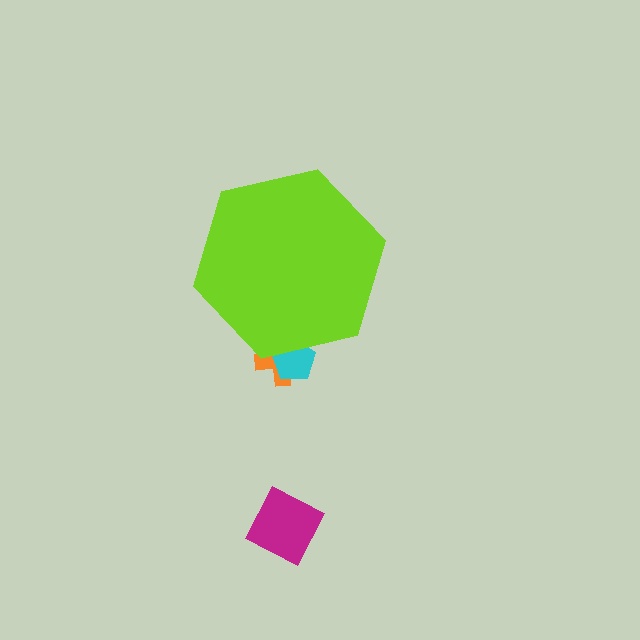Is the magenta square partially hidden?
No, the magenta square is fully visible.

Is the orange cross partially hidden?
Yes, the orange cross is partially hidden behind the lime hexagon.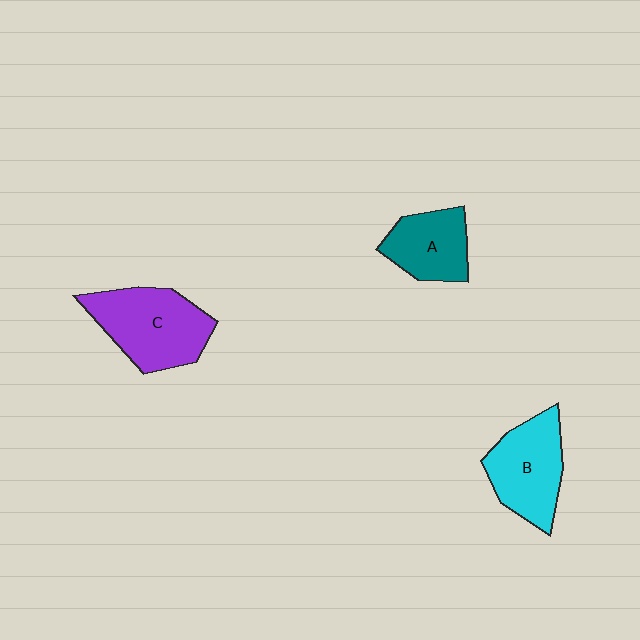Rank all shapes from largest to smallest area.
From largest to smallest: C (purple), B (cyan), A (teal).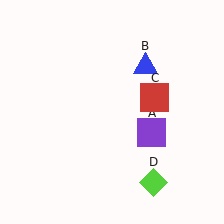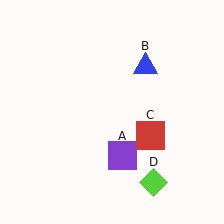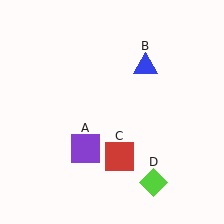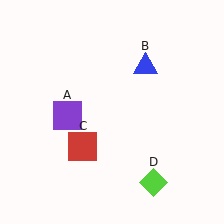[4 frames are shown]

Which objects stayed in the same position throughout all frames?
Blue triangle (object B) and lime diamond (object D) remained stationary.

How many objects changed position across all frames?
2 objects changed position: purple square (object A), red square (object C).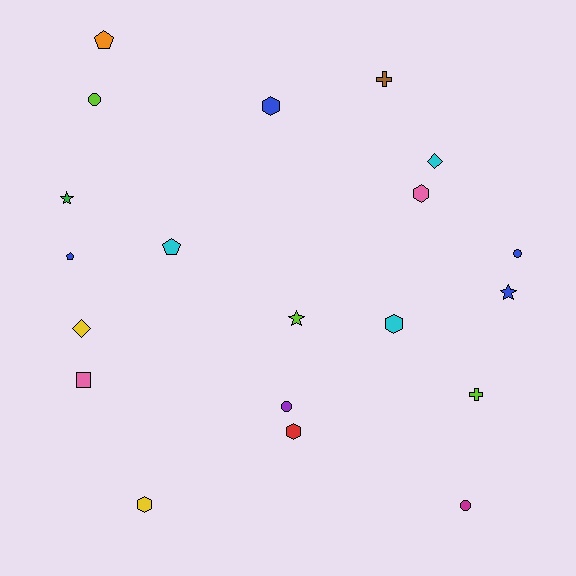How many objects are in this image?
There are 20 objects.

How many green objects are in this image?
There is 1 green object.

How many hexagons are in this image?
There are 5 hexagons.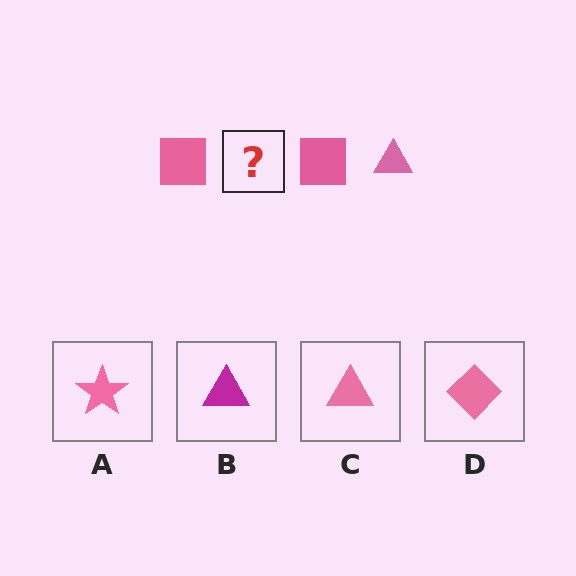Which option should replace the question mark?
Option C.